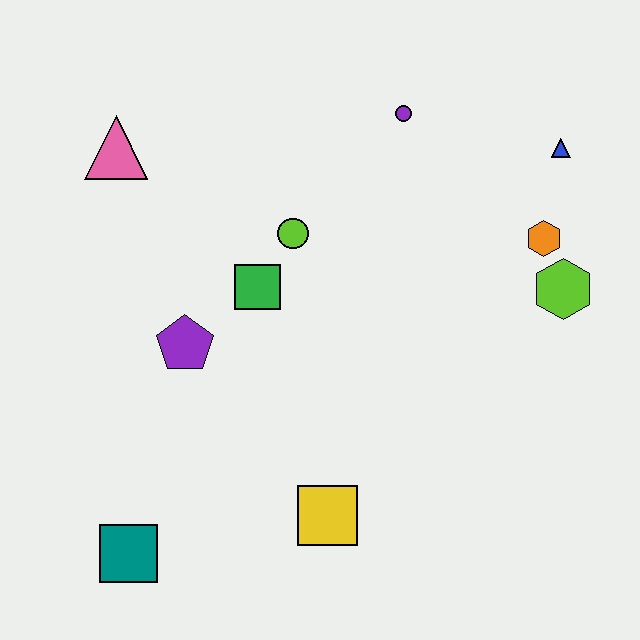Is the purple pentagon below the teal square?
No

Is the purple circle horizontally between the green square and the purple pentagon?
No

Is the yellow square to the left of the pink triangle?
No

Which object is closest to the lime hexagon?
The orange hexagon is closest to the lime hexagon.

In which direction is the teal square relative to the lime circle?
The teal square is below the lime circle.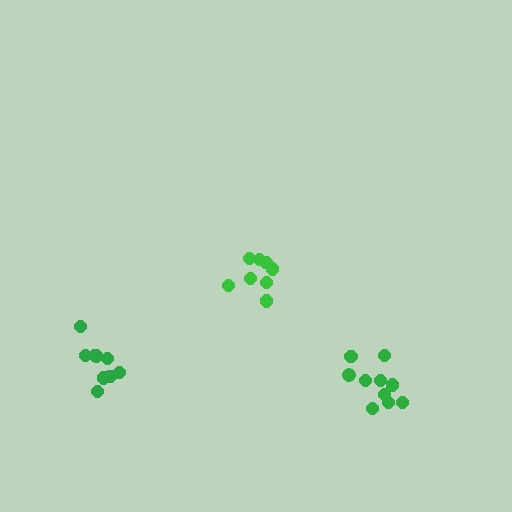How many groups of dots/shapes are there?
There are 3 groups.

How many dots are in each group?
Group 1: 8 dots, Group 2: 9 dots, Group 3: 10 dots (27 total).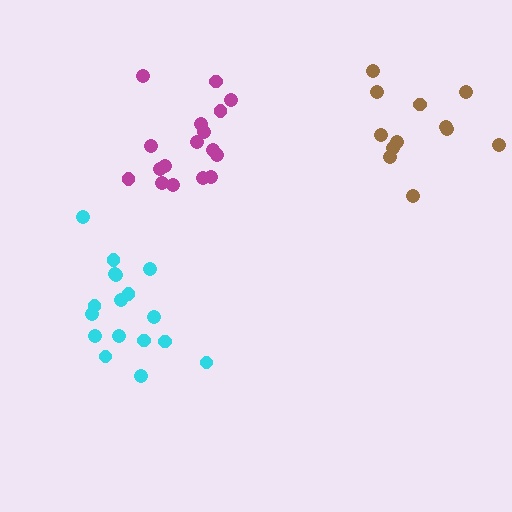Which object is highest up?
The brown cluster is topmost.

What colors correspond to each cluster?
The clusters are colored: magenta, cyan, brown.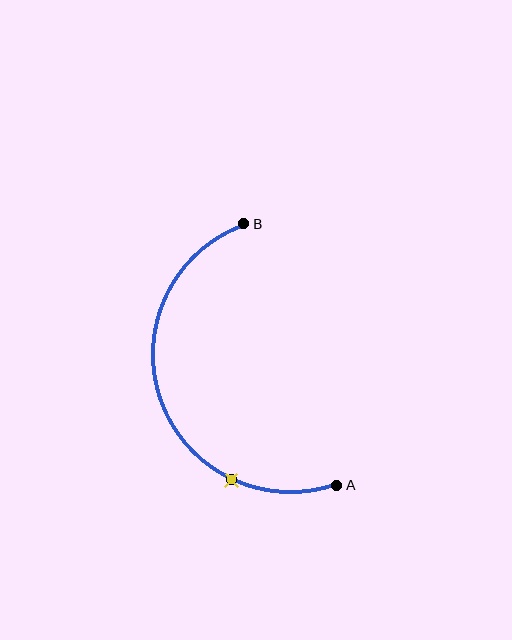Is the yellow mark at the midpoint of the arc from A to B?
No. The yellow mark lies on the arc but is closer to endpoint A. The arc midpoint would be at the point on the curve equidistant along the arc from both A and B.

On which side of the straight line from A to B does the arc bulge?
The arc bulges to the left of the straight line connecting A and B.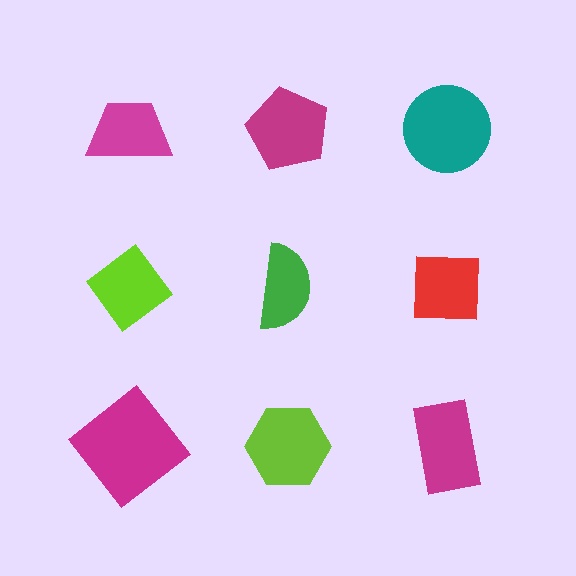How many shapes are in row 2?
3 shapes.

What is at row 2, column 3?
A red square.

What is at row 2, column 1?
A lime diamond.